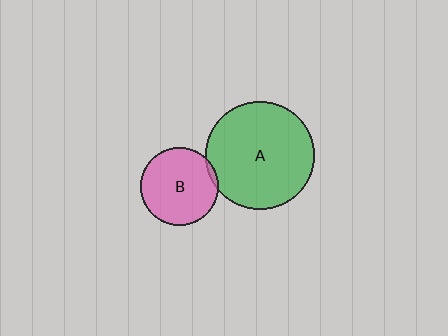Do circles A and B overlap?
Yes.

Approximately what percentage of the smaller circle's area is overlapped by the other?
Approximately 5%.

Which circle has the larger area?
Circle A (green).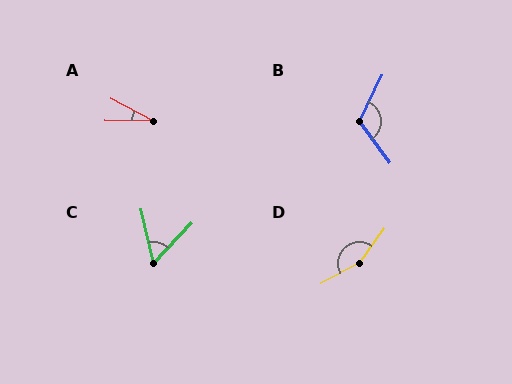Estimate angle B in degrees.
Approximately 118 degrees.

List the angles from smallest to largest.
A (28°), C (56°), B (118°), D (154°).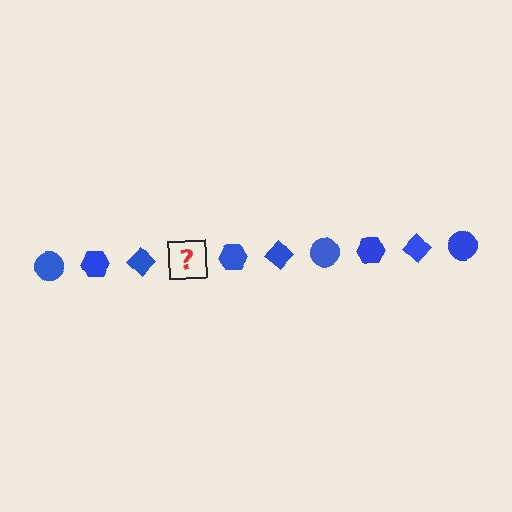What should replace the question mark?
The question mark should be replaced with a blue circle.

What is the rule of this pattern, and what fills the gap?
The rule is that the pattern cycles through circle, hexagon, diamond shapes in blue. The gap should be filled with a blue circle.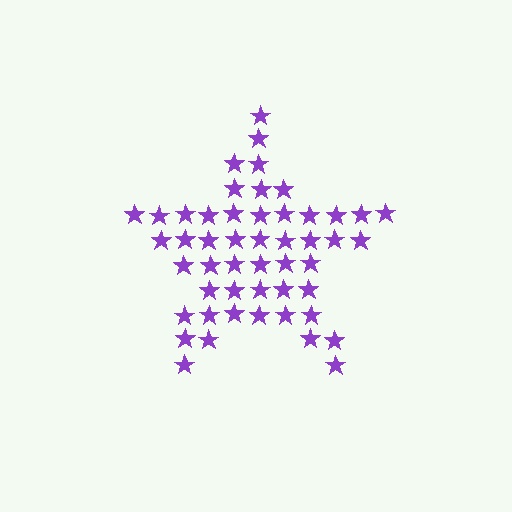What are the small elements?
The small elements are stars.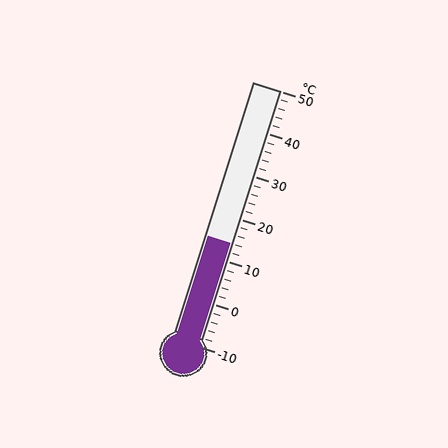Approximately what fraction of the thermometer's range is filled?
The thermometer is filled to approximately 40% of its range.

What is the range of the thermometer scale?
The thermometer scale ranges from -10°C to 50°C.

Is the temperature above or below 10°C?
The temperature is above 10°C.